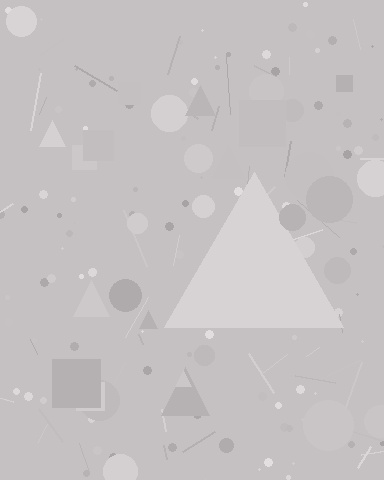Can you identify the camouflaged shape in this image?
The camouflaged shape is a triangle.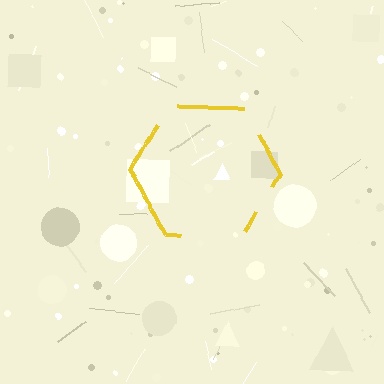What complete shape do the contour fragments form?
The contour fragments form a hexagon.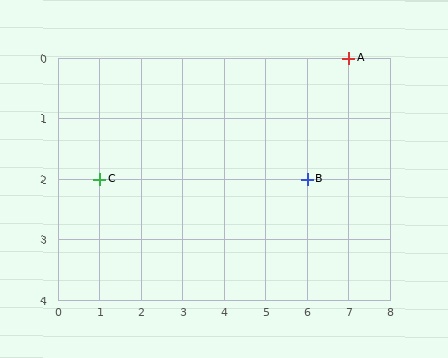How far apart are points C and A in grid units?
Points C and A are 6 columns and 2 rows apart (about 6.3 grid units diagonally).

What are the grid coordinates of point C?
Point C is at grid coordinates (1, 2).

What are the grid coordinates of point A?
Point A is at grid coordinates (7, 0).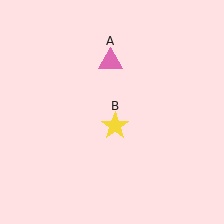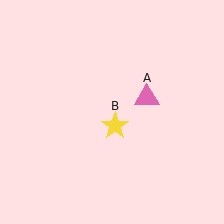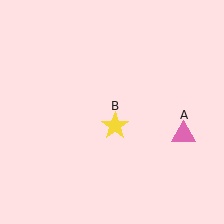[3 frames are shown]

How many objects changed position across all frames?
1 object changed position: pink triangle (object A).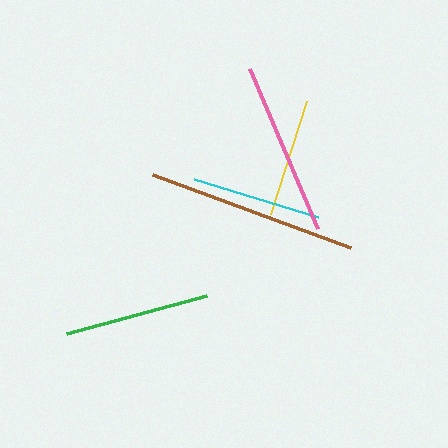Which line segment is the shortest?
The yellow line is the shortest at approximately 118 pixels.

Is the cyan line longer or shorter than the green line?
The green line is longer than the cyan line.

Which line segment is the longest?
The brown line is the longest at approximately 211 pixels.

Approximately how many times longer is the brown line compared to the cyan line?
The brown line is approximately 1.6 times the length of the cyan line.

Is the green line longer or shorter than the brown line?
The brown line is longer than the green line.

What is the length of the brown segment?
The brown segment is approximately 211 pixels long.